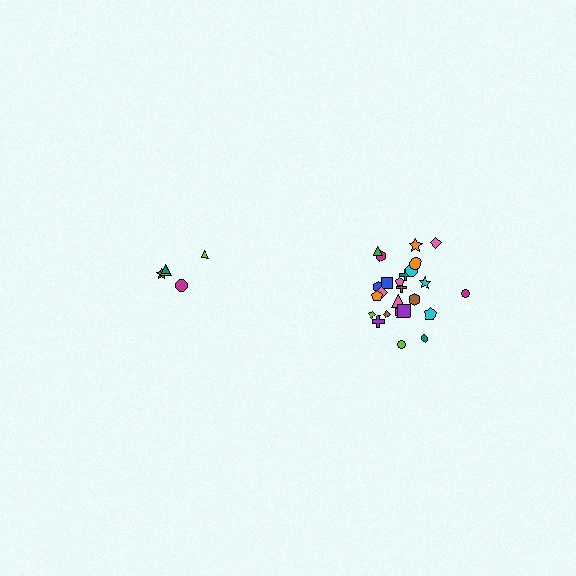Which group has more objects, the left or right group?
The right group.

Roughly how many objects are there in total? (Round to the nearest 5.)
Roughly 30 objects in total.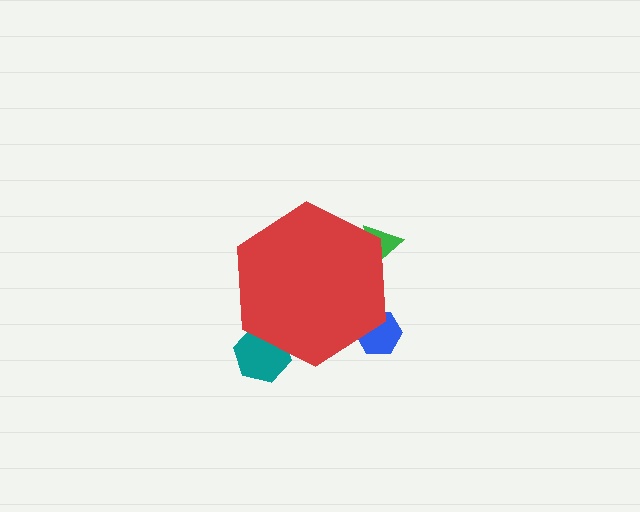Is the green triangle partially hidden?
Yes, the green triangle is partially hidden behind the red hexagon.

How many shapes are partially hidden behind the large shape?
3 shapes are partially hidden.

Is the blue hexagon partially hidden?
Yes, the blue hexagon is partially hidden behind the red hexagon.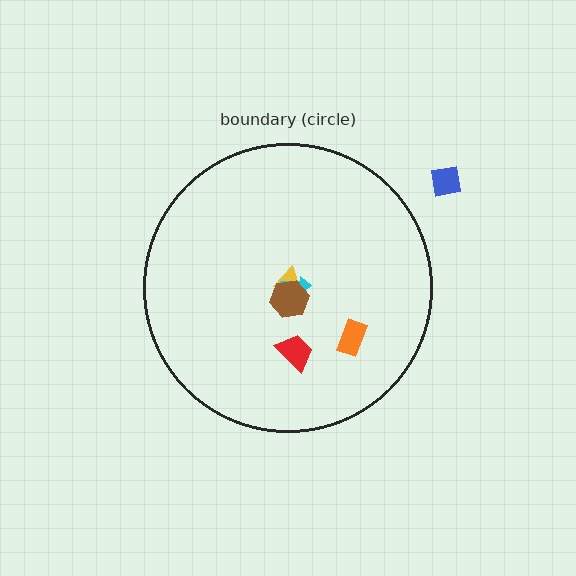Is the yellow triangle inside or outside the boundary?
Inside.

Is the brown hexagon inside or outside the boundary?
Inside.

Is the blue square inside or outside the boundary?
Outside.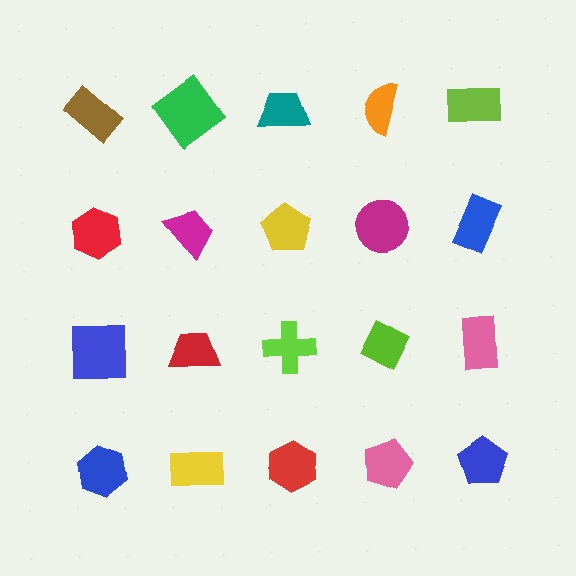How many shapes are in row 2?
5 shapes.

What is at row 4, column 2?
A yellow rectangle.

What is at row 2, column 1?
A red hexagon.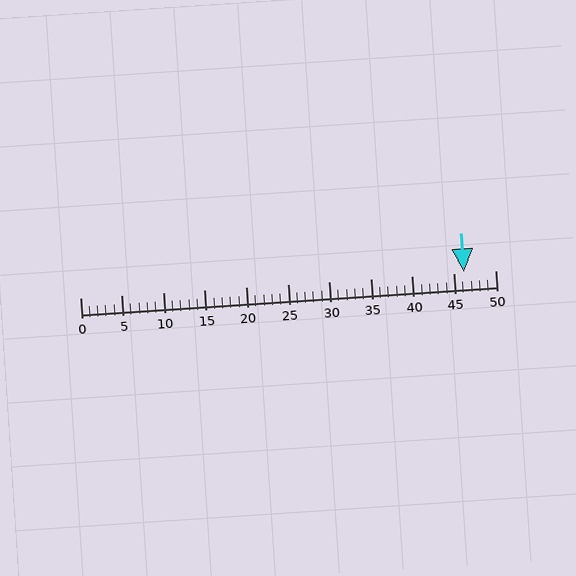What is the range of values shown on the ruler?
The ruler shows values from 0 to 50.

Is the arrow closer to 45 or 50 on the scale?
The arrow is closer to 45.